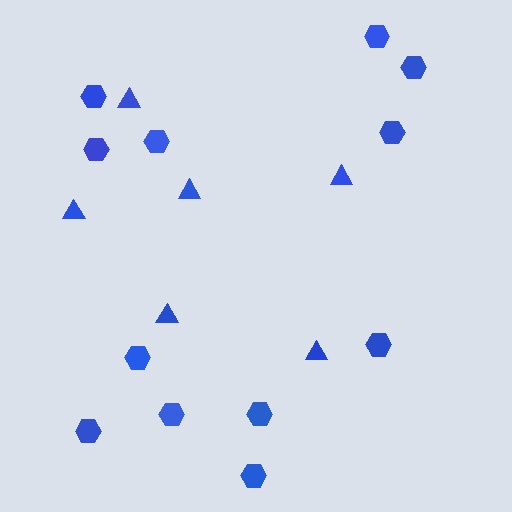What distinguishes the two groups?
There are 2 groups: one group of hexagons (12) and one group of triangles (6).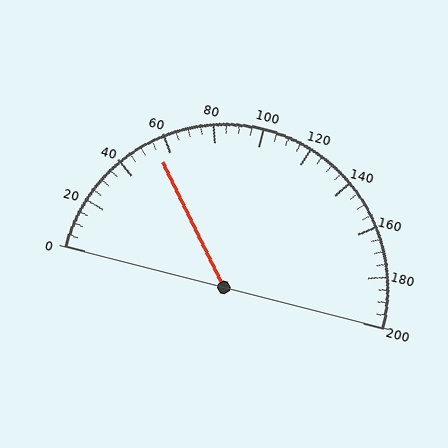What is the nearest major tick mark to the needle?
The nearest major tick mark is 60.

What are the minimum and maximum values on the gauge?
The gauge ranges from 0 to 200.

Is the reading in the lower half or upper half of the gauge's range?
The reading is in the lower half of the range (0 to 200).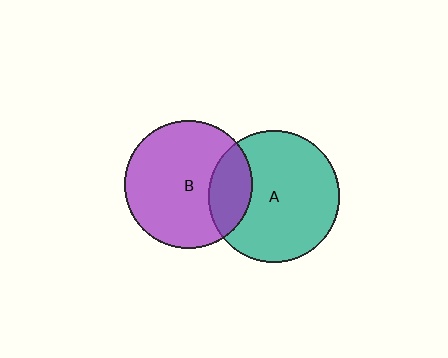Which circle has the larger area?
Circle A (teal).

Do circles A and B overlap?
Yes.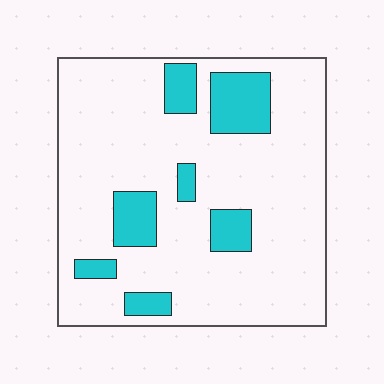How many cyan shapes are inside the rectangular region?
7.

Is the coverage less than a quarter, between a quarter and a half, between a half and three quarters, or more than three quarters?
Less than a quarter.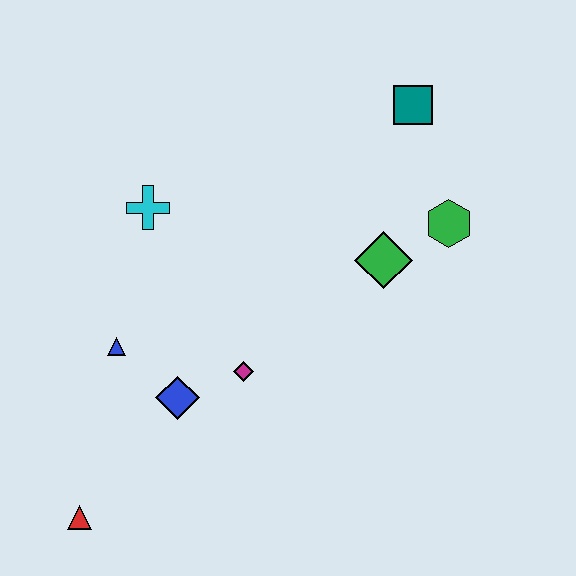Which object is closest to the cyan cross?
The blue triangle is closest to the cyan cross.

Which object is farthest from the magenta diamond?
The teal square is farthest from the magenta diamond.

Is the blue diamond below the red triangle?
No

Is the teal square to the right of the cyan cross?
Yes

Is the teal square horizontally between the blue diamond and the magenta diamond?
No